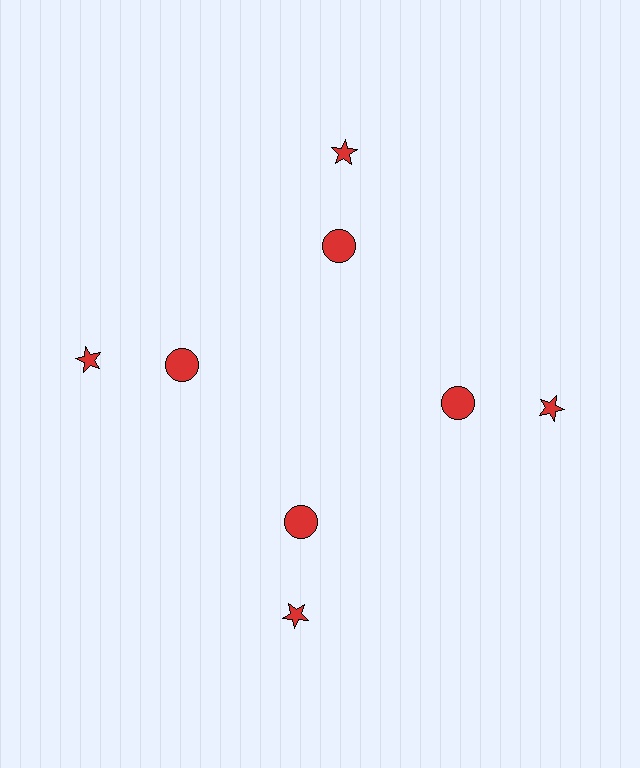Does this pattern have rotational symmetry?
Yes, this pattern has 4-fold rotational symmetry. It looks the same after rotating 90 degrees around the center.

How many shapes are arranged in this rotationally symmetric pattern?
There are 8 shapes, arranged in 4 groups of 2.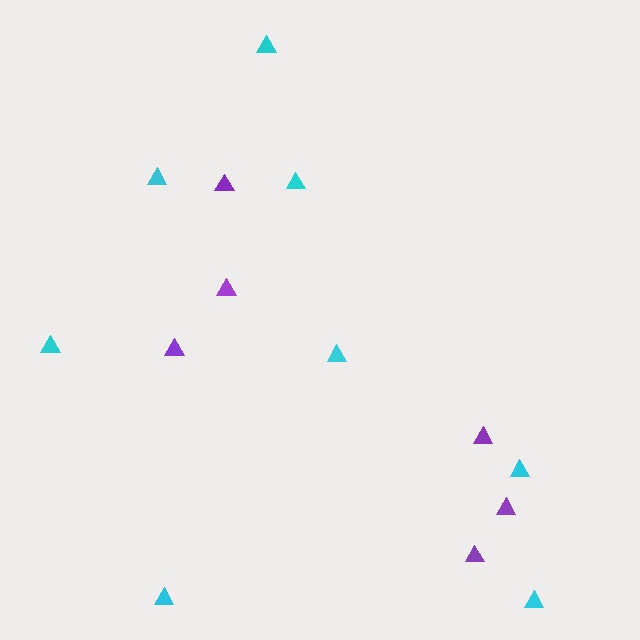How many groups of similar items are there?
There are 2 groups: one group of cyan triangles (8) and one group of purple triangles (6).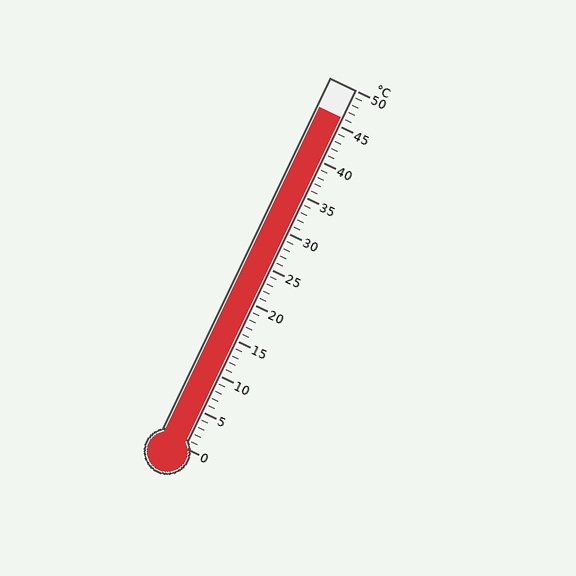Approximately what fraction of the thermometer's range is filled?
The thermometer is filled to approximately 90% of its range.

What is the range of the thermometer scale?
The thermometer scale ranges from 0°C to 50°C.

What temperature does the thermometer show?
The thermometer shows approximately 46°C.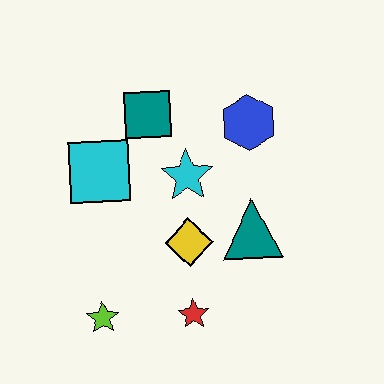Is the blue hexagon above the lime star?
Yes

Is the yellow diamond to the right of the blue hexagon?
No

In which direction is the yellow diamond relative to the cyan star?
The yellow diamond is below the cyan star.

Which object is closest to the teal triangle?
The yellow diamond is closest to the teal triangle.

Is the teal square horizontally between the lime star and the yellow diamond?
Yes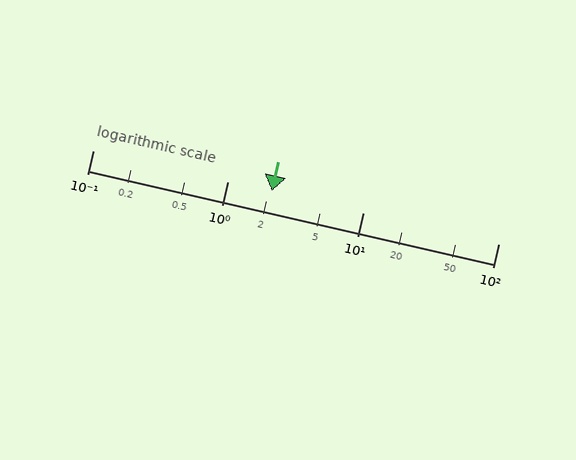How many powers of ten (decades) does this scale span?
The scale spans 3 decades, from 0.1 to 100.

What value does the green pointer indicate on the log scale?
The pointer indicates approximately 2.1.